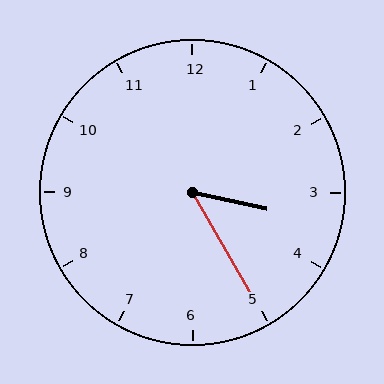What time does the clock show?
3:25.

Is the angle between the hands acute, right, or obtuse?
It is acute.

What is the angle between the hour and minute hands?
Approximately 48 degrees.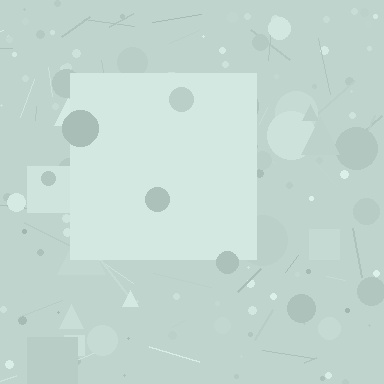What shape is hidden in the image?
A square is hidden in the image.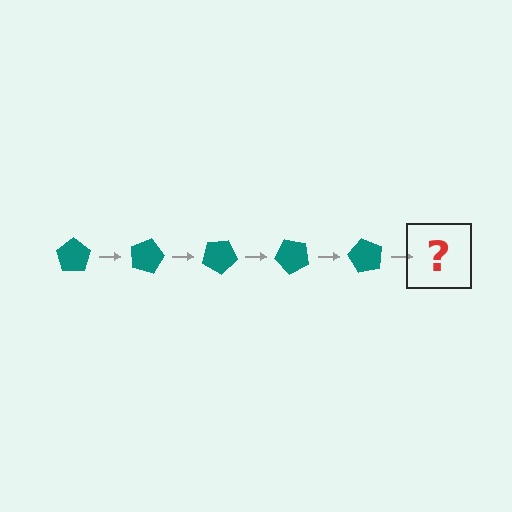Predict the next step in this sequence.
The next step is a teal pentagon rotated 75 degrees.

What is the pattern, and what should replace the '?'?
The pattern is that the pentagon rotates 15 degrees each step. The '?' should be a teal pentagon rotated 75 degrees.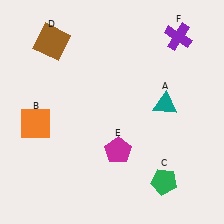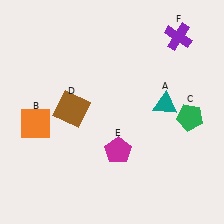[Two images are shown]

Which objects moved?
The objects that moved are: the green pentagon (C), the brown square (D).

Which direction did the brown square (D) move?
The brown square (D) moved down.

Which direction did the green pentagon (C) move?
The green pentagon (C) moved up.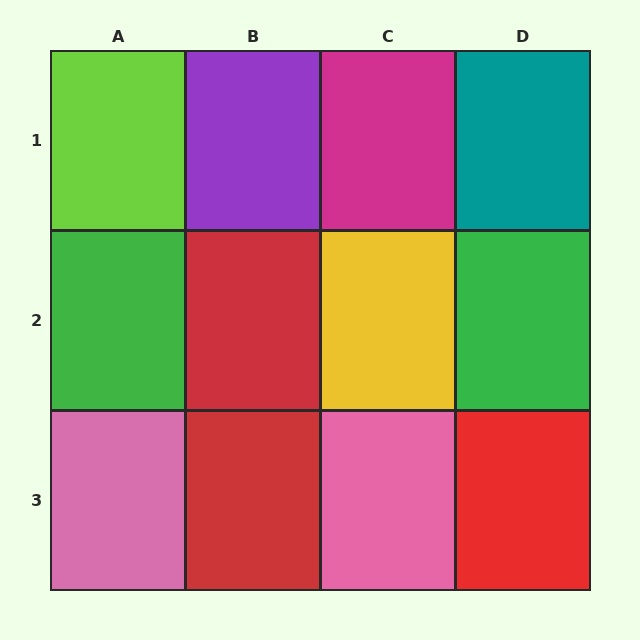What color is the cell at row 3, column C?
Pink.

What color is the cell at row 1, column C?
Magenta.